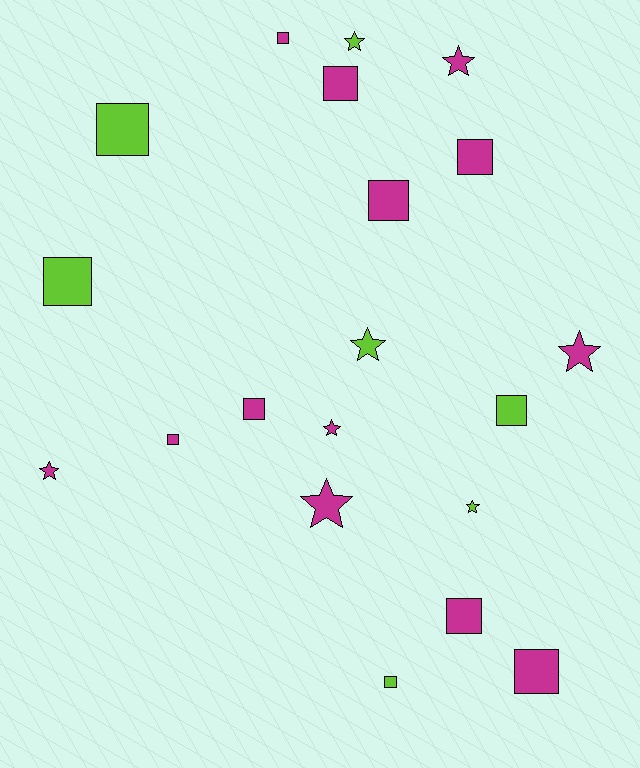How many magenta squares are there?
There are 8 magenta squares.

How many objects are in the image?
There are 20 objects.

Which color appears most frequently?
Magenta, with 13 objects.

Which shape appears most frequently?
Square, with 12 objects.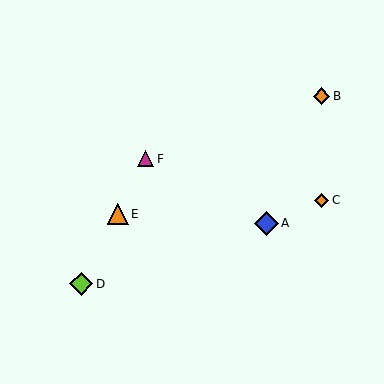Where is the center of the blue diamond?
The center of the blue diamond is at (266, 223).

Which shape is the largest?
The blue diamond (labeled A) is the largest.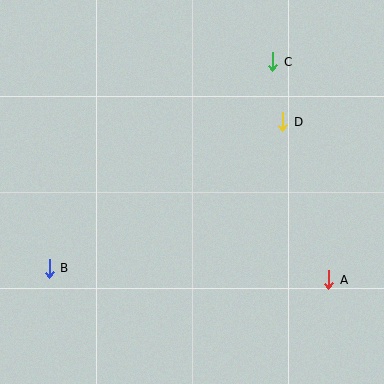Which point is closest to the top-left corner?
Point B is closest to the top-left corner.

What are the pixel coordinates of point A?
Point A is at (329, 280).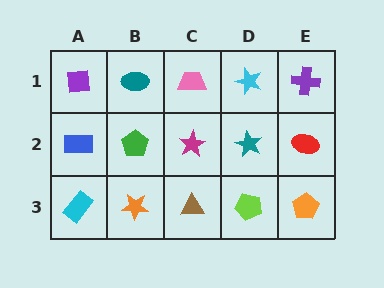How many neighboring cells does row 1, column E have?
2.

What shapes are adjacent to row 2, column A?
A purple square (row 1, column A), a cyan rectangle (row 3, column A), a green pentagon (row 2, column B).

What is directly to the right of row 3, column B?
A brown triangle.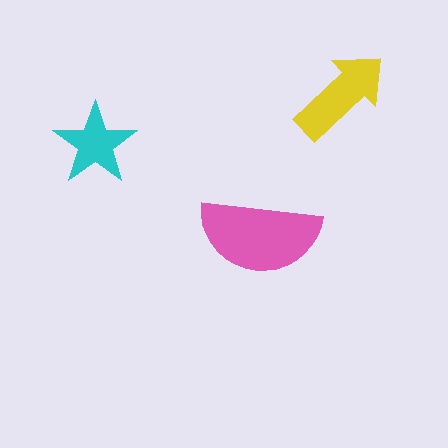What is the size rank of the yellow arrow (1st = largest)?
2nd.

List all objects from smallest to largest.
The cyan star, the yellow arrow, the pink semicircle.